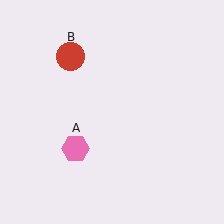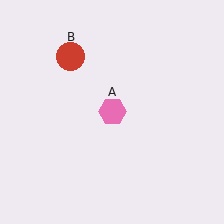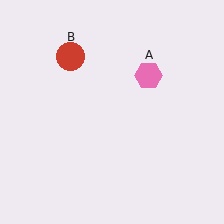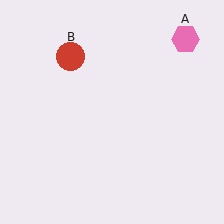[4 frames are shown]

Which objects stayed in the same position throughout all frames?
Red circle (object B) remained stationary.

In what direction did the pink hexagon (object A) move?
The pink hexagon (object A) moved up and to the right.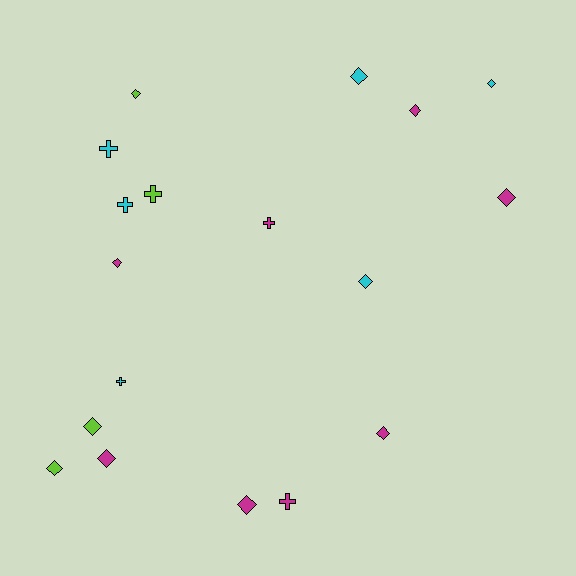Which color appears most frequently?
Magenta, with 8 objects.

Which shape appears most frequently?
Diamond, with 12 objects.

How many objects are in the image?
There are 18 objects.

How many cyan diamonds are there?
There are 3 cyan diamonds.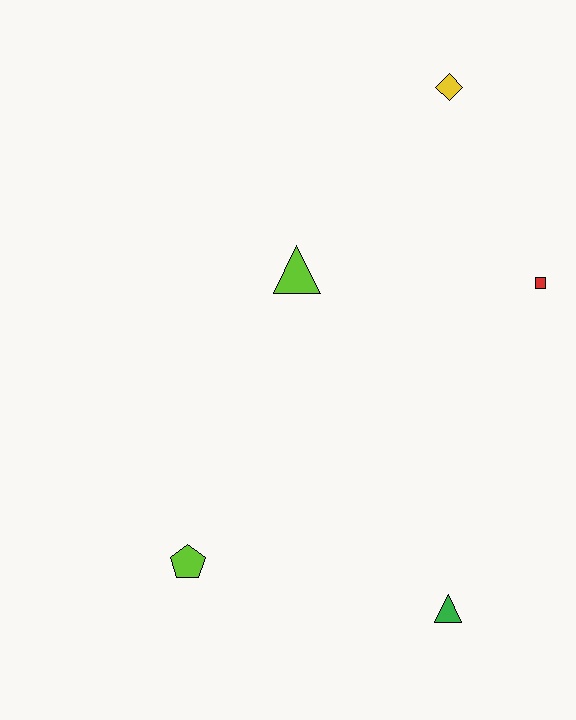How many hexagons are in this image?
There are no hexagons.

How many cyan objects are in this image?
There are no cyan objects.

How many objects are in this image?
There are 5 objects.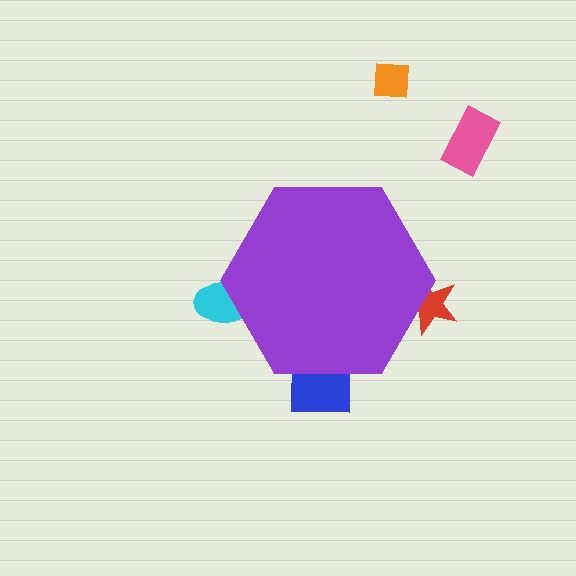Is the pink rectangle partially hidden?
No, the pink rectangle is fully visible.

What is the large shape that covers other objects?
A purple hexagon.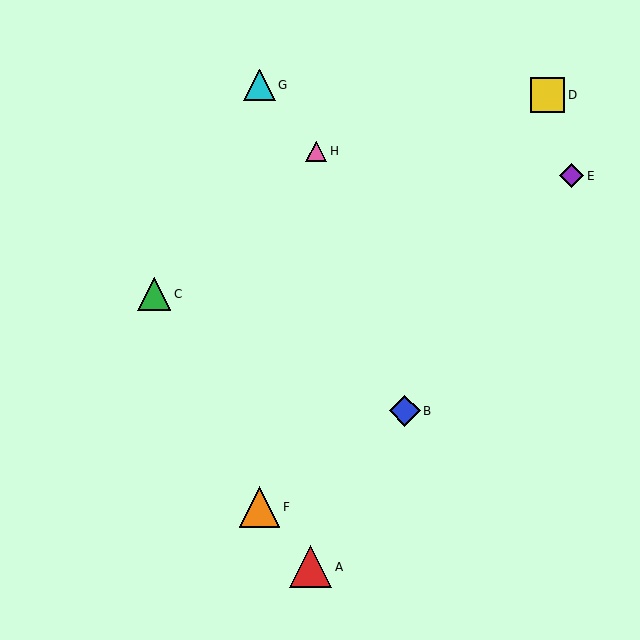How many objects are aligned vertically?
2 objects (F, G) are aligned vertically.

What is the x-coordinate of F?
Object F is at x≈260.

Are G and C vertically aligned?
No, G is at x≈260 and C is at x≈154.